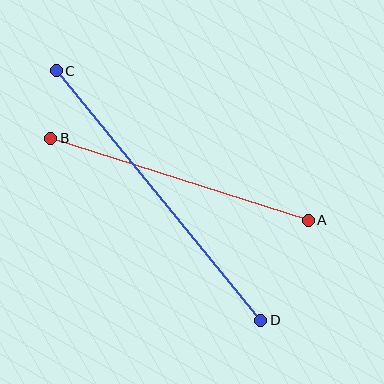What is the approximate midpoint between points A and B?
The midpoint is at approximately (179, 179) pixels.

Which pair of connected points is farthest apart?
Points C and D are farthest apart.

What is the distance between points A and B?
The distance is approximately 270 pixels.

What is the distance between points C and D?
The distance is approximately 323 pixels.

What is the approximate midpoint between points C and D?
The midpoint is at approximately (158, 196) pixels.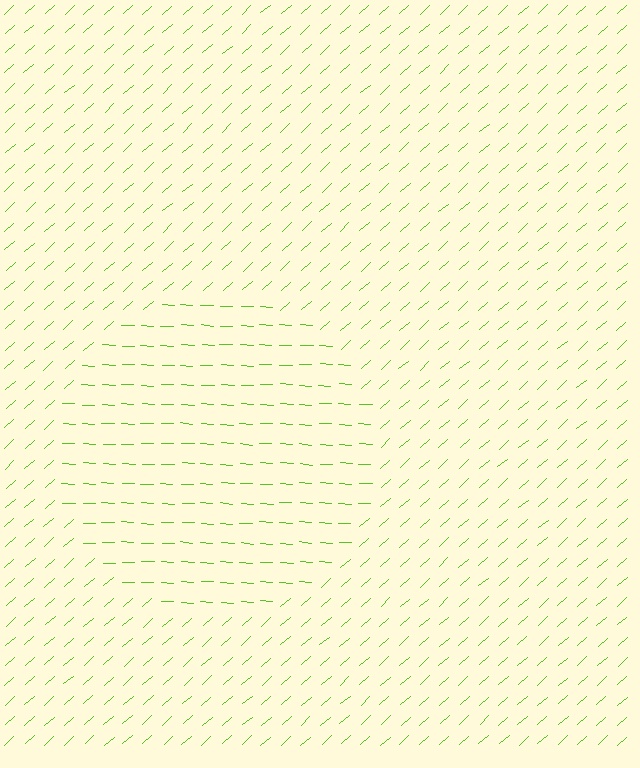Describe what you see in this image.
The image is filled with small lime line segments. A circle region in the image has lines oriented differently from the surrounding lines, creating a visible texture boundary.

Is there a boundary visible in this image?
Yes, there is a texture boundary formed by a change in line orientation.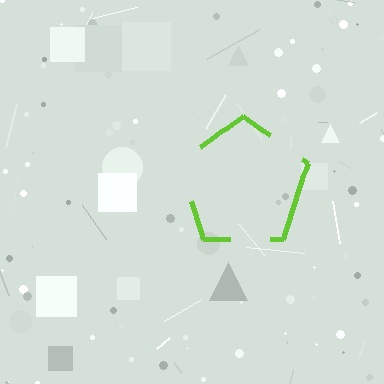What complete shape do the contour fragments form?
The contour fragments form a pentagon.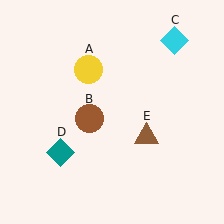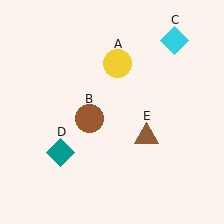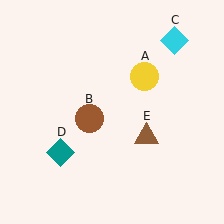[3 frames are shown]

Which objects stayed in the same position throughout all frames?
Brown circle (object B) and cyan diamond (object C) and teal diamond (object D) and brown triangle (object E) remained stationary.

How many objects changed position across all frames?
1 object changed position: yellow circle (object A).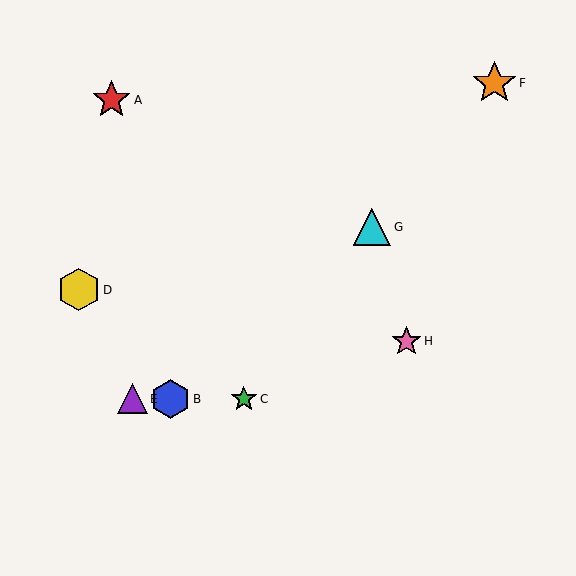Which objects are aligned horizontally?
Objects B, C, E are aligned horizontally.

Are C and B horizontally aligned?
Yes, both are at y≈399.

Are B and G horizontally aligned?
No, B is at y≈399 and G is at y≈227.